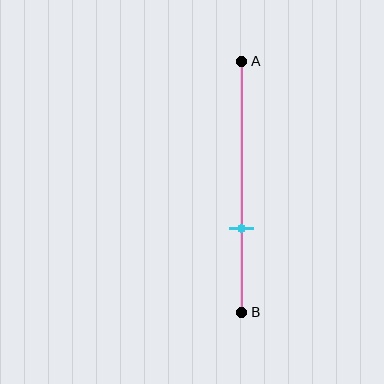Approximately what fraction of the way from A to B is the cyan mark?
The cyan mark is approximately 65% of the way from A to B.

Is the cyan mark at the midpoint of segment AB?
No, the mark is at about 65% from A, not at the 50% midpoint.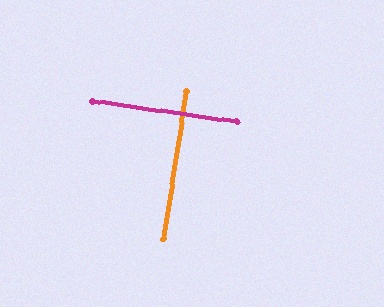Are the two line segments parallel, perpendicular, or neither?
Perpendicular — they meet at approximately 89°.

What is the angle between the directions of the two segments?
Approximately 89 degrees.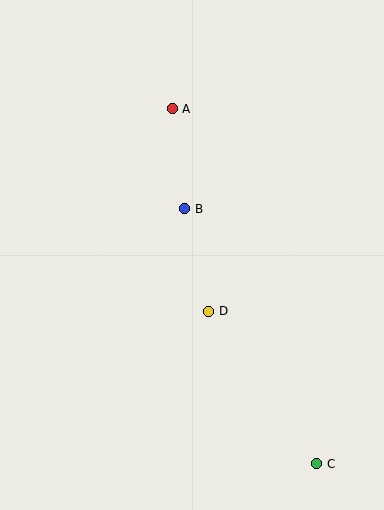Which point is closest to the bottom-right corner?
Point C is closest to the bottom-right corner.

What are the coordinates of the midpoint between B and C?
The midpoint between B and C is at (251, 336).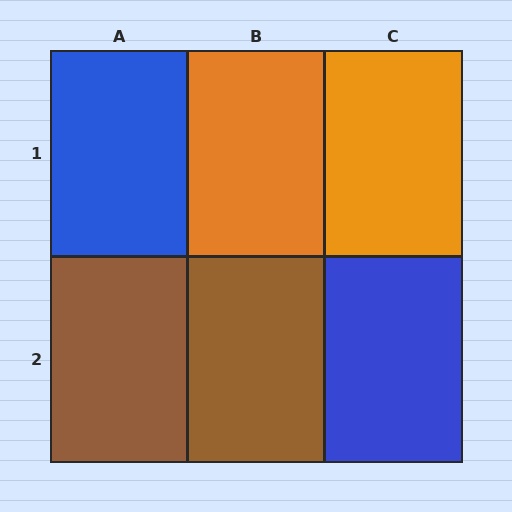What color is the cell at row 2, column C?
Blue.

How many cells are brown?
2 cells are brown.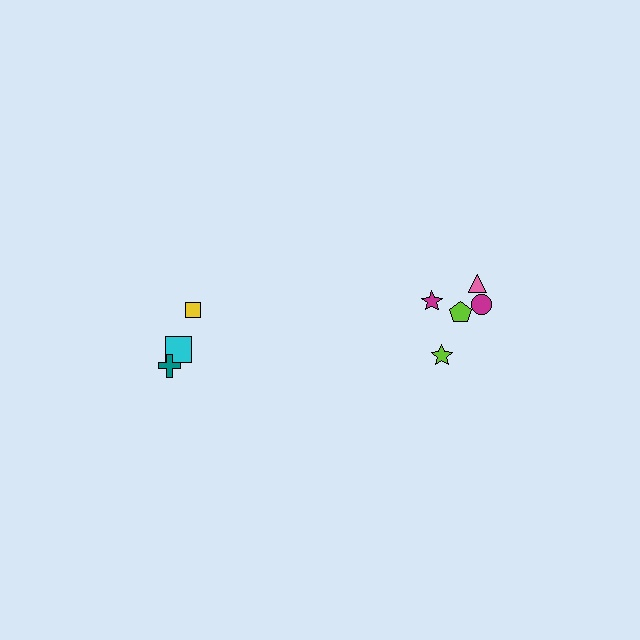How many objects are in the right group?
There are 5 objects.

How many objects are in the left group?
There are 3 objects.